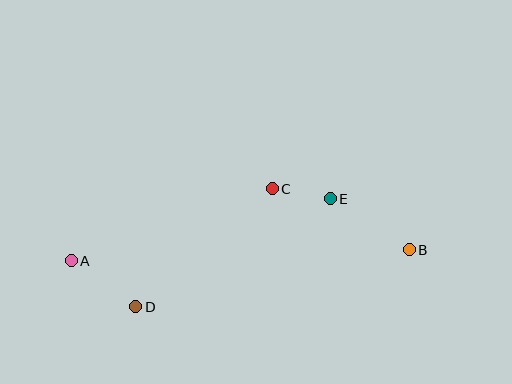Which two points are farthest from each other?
Points A and B are farthest from each other.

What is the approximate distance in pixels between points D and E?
The distance between D and E is approximately 223 pixels.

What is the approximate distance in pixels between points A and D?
The distance between A and D is approximately 79 pixels.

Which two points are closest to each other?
Points C and E are closest to each other.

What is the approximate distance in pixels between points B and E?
The distance between B and E is approximately 94 pixels.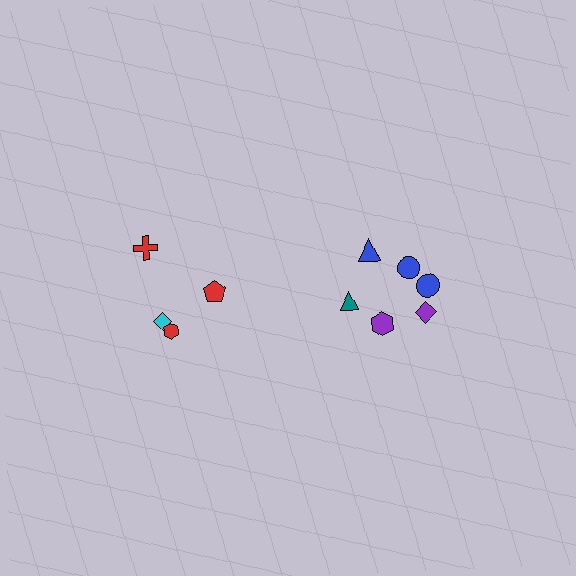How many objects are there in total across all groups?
There are 10 objects.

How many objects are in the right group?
There are 6 objects.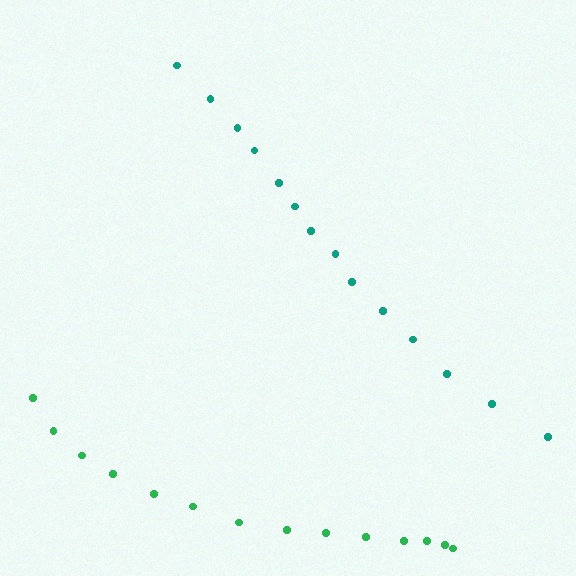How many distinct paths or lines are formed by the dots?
There are 2 distinct paths.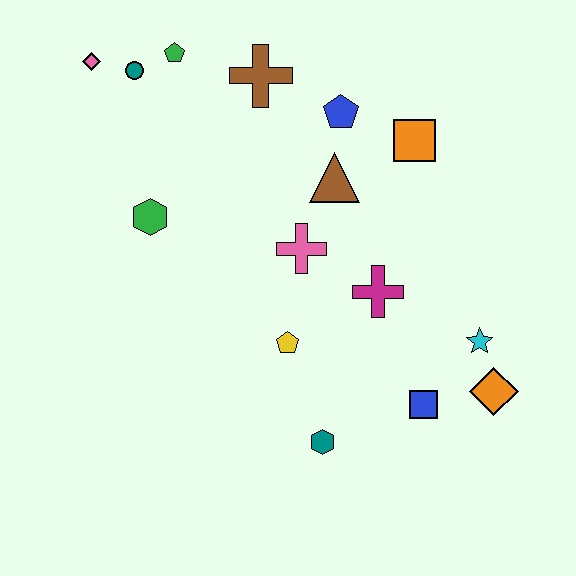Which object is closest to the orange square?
The blue pentagon is closest to the orange square.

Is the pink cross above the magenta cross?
Yes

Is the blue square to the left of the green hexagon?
No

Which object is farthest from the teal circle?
The orange diamond is farthest from the teal circle.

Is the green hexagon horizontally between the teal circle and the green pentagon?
Yes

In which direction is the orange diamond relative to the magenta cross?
The orange diamond is to the right of the magenta cross.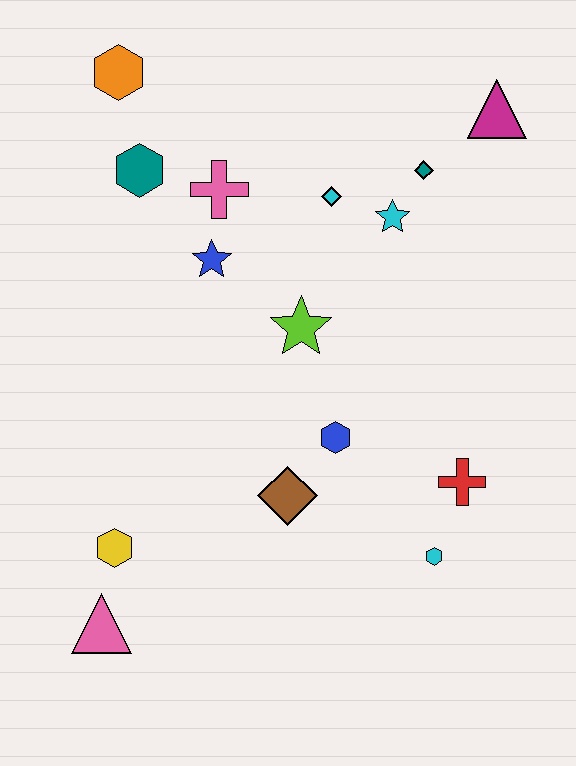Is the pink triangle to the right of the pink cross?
No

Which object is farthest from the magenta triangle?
The pink triangle is farthest from the magenta triangle.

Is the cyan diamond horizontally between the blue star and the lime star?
No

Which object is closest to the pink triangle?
The yellow hexagon is closest to the pink triangle.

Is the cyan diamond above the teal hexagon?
No